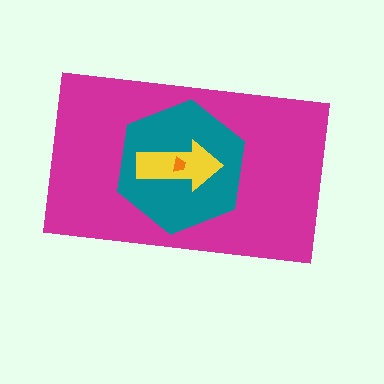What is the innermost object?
The orange trapezoid.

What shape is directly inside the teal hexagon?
The yellow arrow.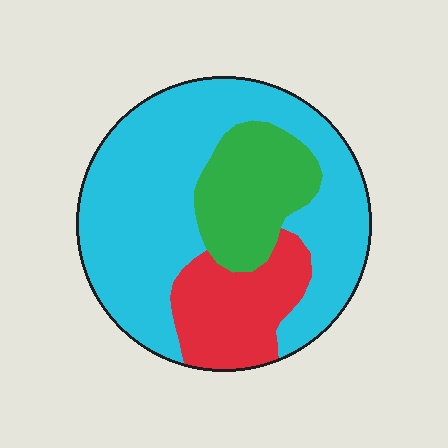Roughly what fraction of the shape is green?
Green covers around 20% of the shape.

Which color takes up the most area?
Cyan, at roughly 60%.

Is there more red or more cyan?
Cyan.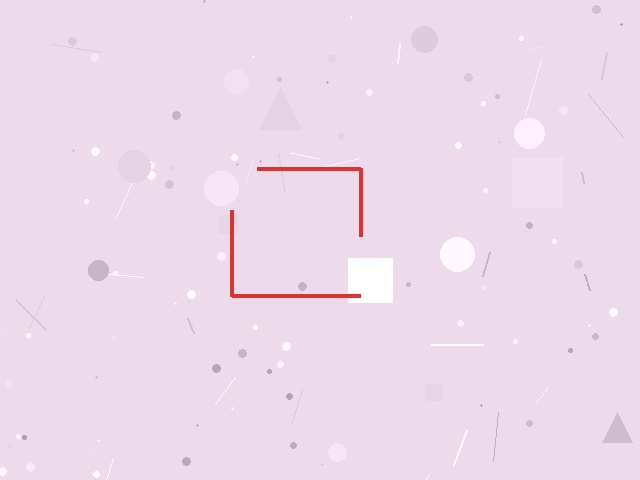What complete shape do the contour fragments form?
The contour fragments form a square.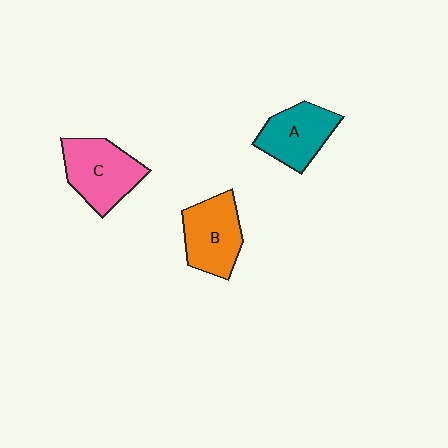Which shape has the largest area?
Shape C (pink).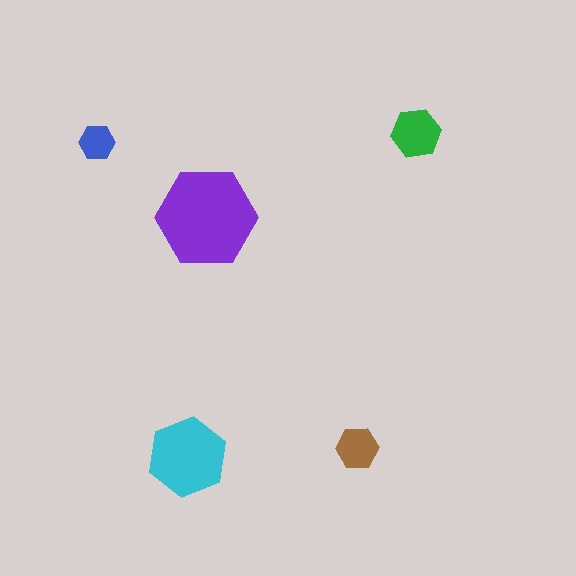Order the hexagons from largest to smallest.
the purple one, the cyan one, the green one, the brown one, the blue one.